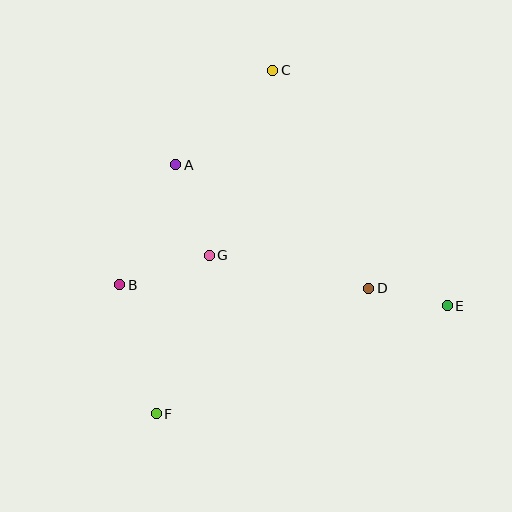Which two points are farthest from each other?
Points C and F are farthest from each other.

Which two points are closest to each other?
Points D and E are closest to each other.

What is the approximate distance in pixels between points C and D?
The distance between C and D is approximately 238 pixels.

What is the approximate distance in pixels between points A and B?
The distance between A and B is approximately 132 pixels.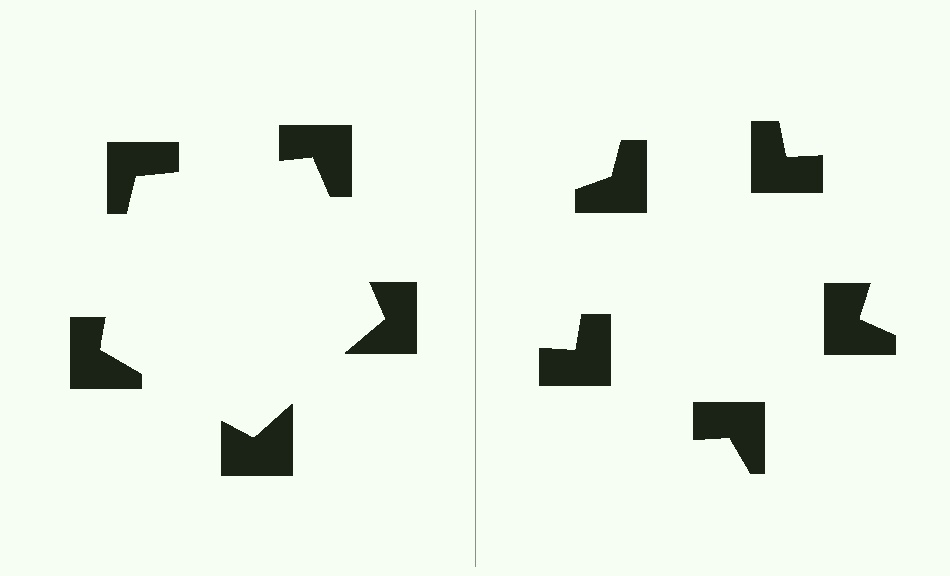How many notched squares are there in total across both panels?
10 — 5 on each side.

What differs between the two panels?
The notched squares are positioned identically on both sides; only the wedge orientations differ. On the left they align to a pentagon; on the right they are misaligned.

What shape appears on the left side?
An illusory pentagon.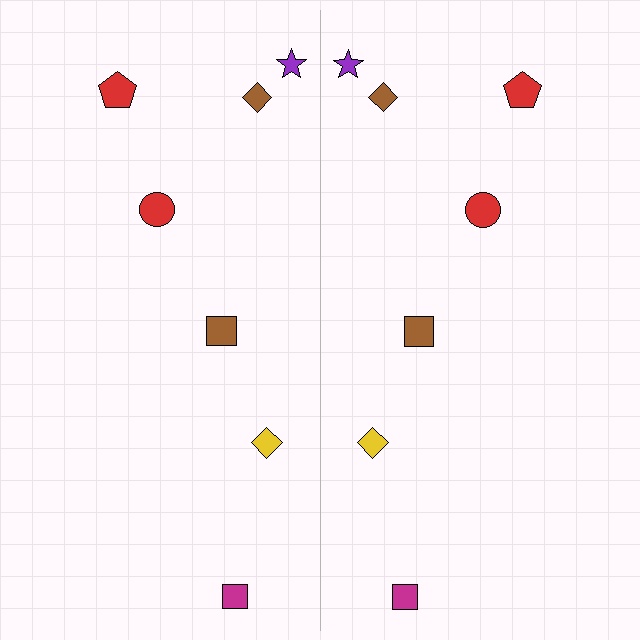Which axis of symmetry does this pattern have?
The pattern has a vertical axis of symmetry running through the center of the image.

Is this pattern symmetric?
Yes, this pattern has bilateral (reflection) symmetry.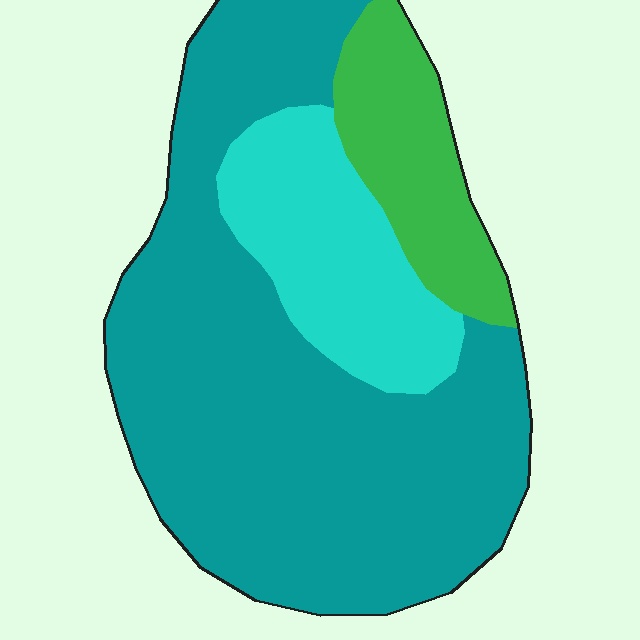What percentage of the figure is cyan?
Cyan covers 19% of the figure.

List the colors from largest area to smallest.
From largest to smallest: teal, cyan, green.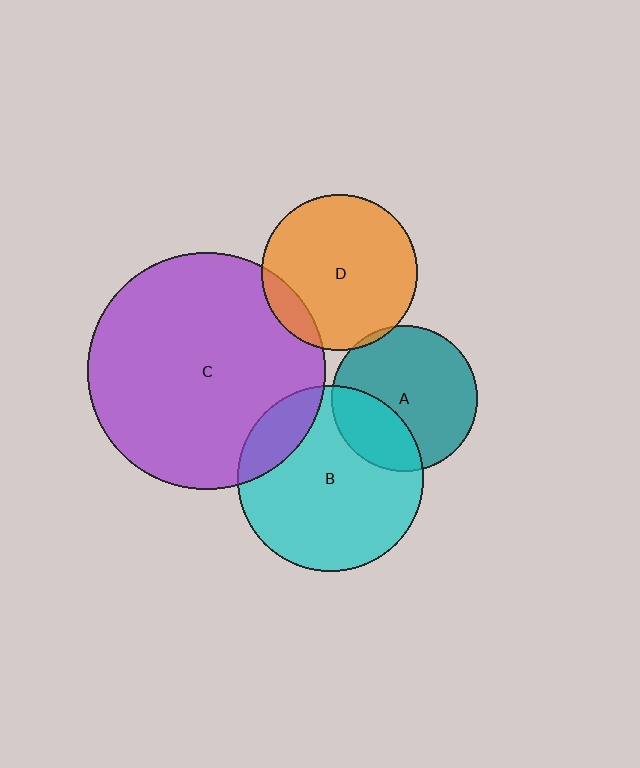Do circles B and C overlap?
Yes.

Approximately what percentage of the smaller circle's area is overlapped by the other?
Approximately 15%.